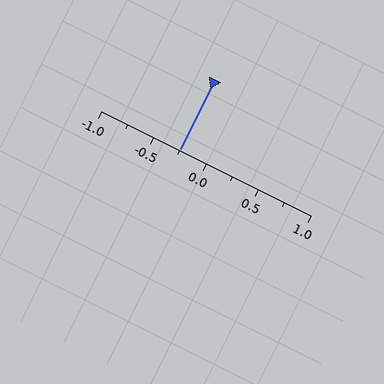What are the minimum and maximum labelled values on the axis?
The axis runs from -1.0 to 1.0.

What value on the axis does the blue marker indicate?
The marker indicates approximately -0.25.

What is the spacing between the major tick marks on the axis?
The major ticks are spaced 0.5 apart.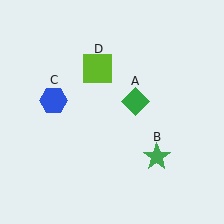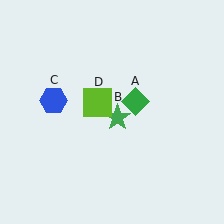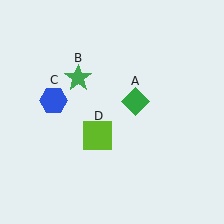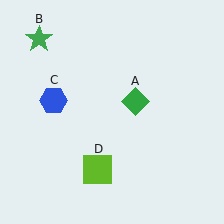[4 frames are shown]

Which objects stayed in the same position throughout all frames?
Green diamond (object A) and blue hexagon (object C) remained stationary.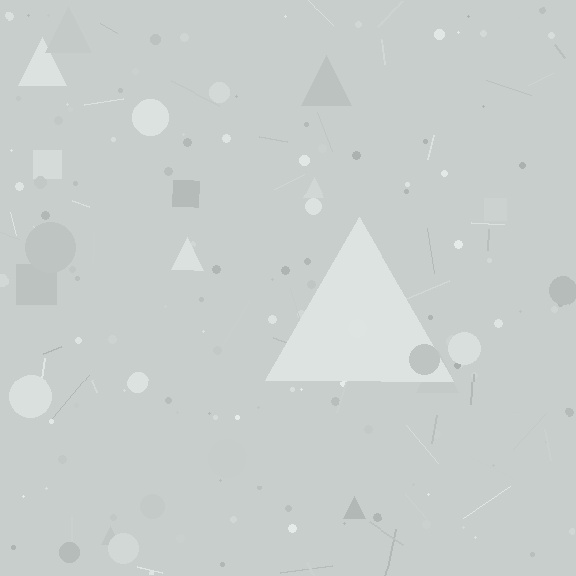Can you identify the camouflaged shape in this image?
The camouflaged shape is a triangle.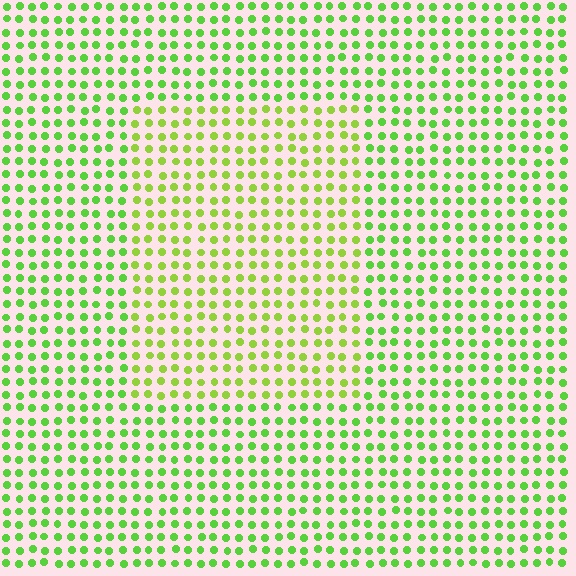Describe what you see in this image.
The image is filled with small lime elements in a uniform arrangement. A rectangle-shaped region is visible where the elements are tinted to a slightly different hue, forming a subtle color boundary.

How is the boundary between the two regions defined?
The boundary is defined purely by a slight shift in hue (about 23 degrees). Spacing, size, and orientation are identical on both sides.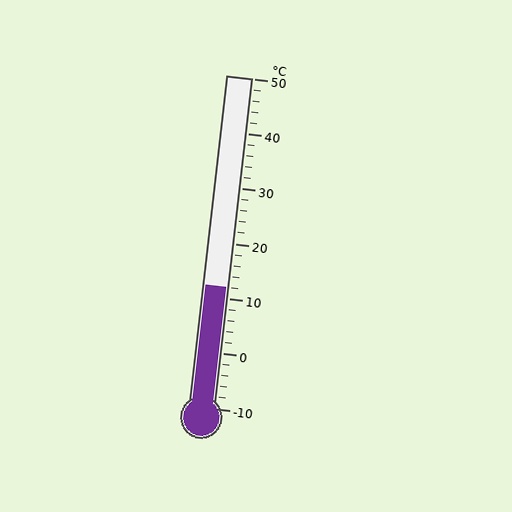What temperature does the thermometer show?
The thermometer shows approximately 12°C.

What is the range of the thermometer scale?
The thermometer scale ranges from -10°C to 50°C.